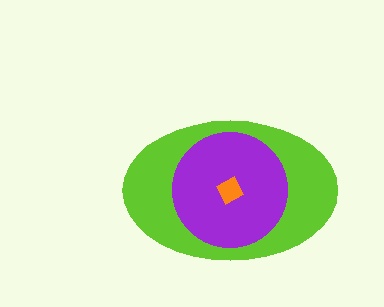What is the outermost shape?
The lime ellipse.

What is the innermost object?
The orange diamond.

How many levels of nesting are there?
3.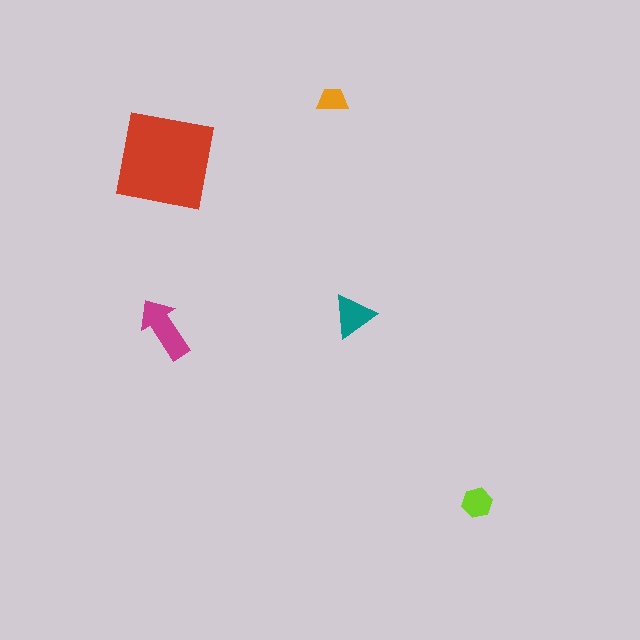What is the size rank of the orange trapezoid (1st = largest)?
5th.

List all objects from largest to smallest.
The red square, the magenta arrow, the teal triangle, the lime hexagon, the orange trapezoid.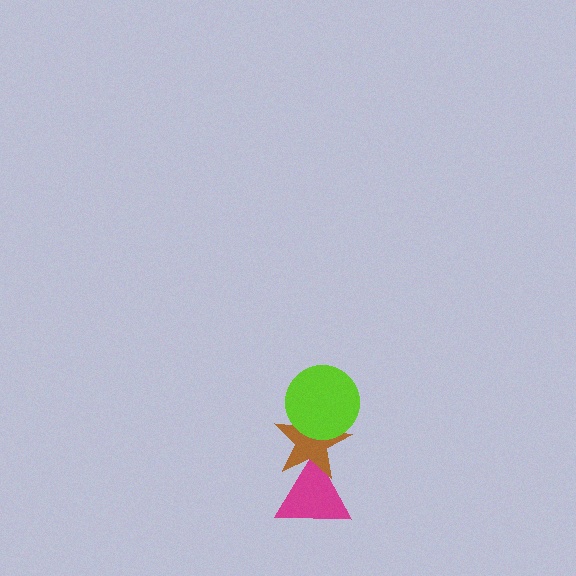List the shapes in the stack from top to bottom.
From top to bottom: the lime circle, the brown star, the magenta triangle.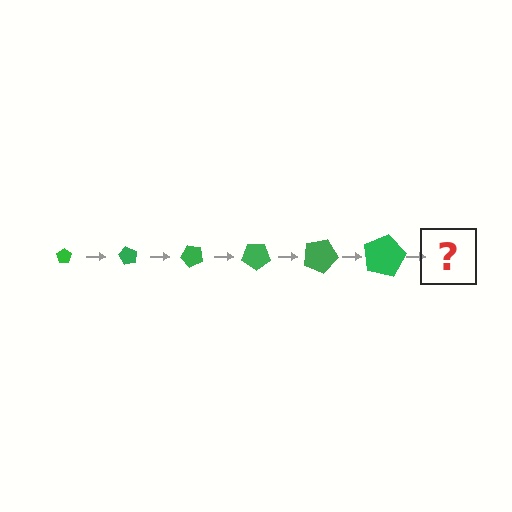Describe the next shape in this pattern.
It should be a pentagon, larger than the previous one and rotated 360 degrees from the start.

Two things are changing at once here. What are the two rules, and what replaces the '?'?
The two rules are that the pentagon grows larger each step and it rotates 60 degrees each step. The '?' should be a pentagon, larger than the previous one and rotated 360 degrees from the start.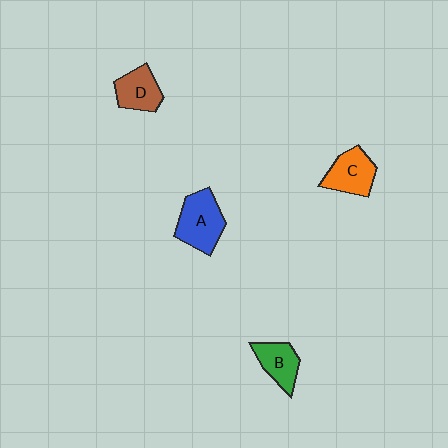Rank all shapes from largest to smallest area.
From largest to smallest: A (blue), C (orange), D (brown), B (green).